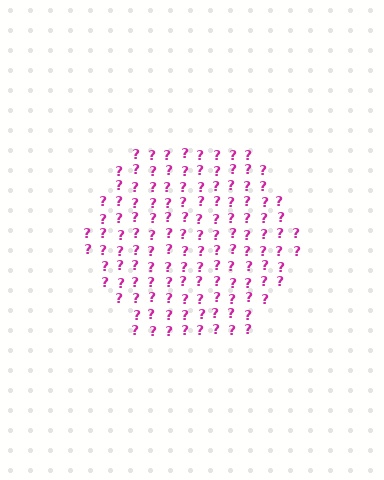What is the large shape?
The large shape is a hexagon.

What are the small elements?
The small elements are question marks.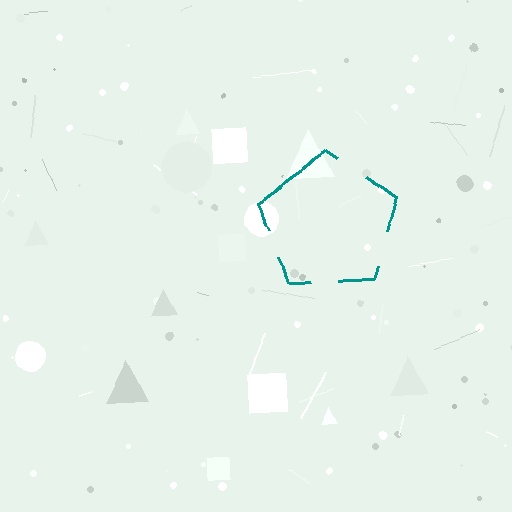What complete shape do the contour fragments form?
The contour fragments form a pentagon.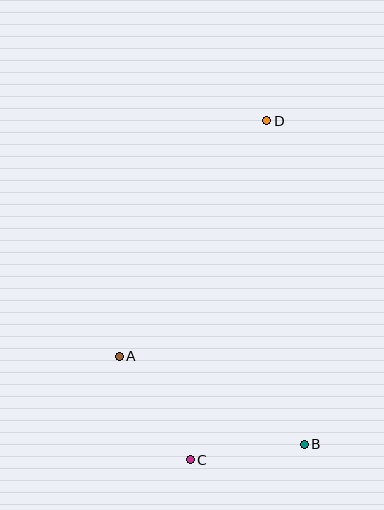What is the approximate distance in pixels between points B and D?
The distance between B and D is approximately 326 pixels.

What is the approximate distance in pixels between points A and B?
The distance between A and B is approximately 205 pixels.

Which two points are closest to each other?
Points B and C are closest to each other.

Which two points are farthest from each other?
Points C and D are farthest from each other.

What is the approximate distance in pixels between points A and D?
The distance between A and D is approximately 278 pixels.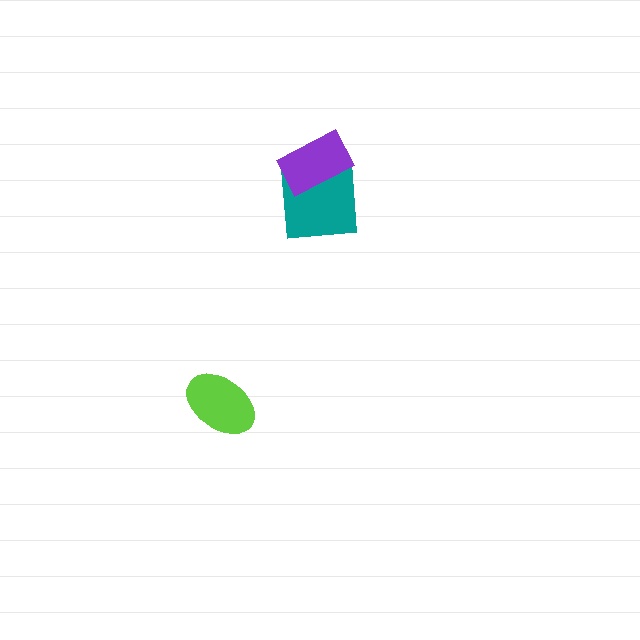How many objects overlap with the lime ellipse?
0 objects overlap with the lime ellipse.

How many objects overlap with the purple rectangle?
1 object overlaps with the purple rectangle.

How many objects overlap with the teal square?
1 object overlaps with the teal square.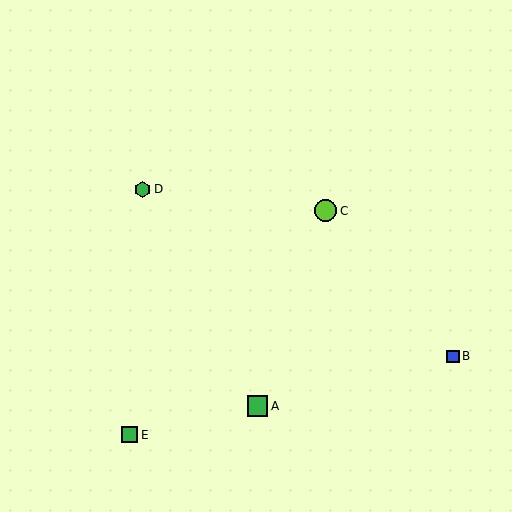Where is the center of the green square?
The center of the green square is at (130, 435).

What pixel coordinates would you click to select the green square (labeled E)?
Click at (130, 435) to select the green square E.